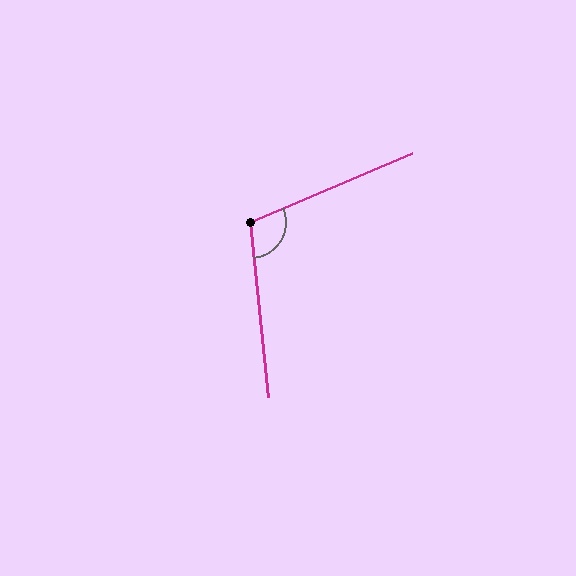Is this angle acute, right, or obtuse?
It is obtuse.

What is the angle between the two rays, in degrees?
Approximately 107 degrees.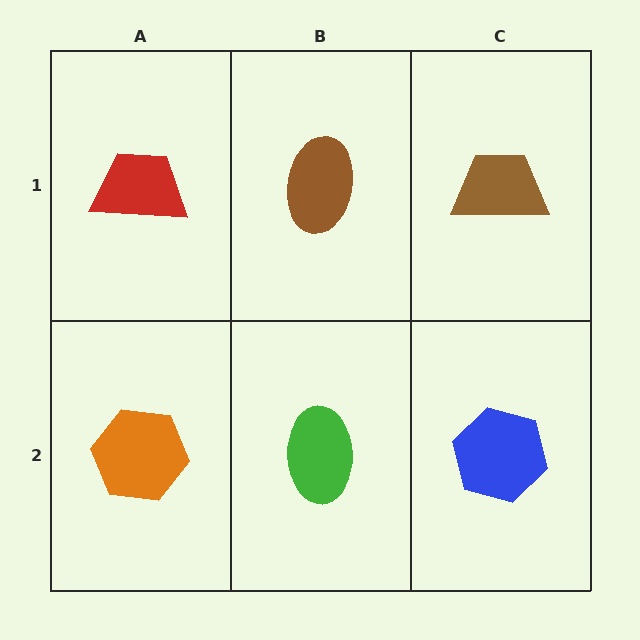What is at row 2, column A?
An orange hexagon.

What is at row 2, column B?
A green ellipse.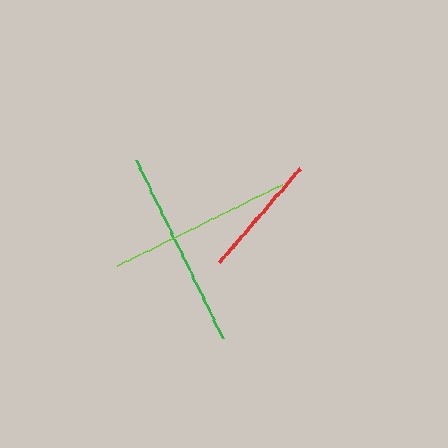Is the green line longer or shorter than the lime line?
The green line is longer than the lime line.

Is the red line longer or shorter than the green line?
The green line is longer than the red line.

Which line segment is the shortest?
The red line is the shortest at approximately 123 pixels.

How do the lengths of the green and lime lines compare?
The green and lime lines are approximately the same length.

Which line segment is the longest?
The green line is the longest at approximately 198 pixels.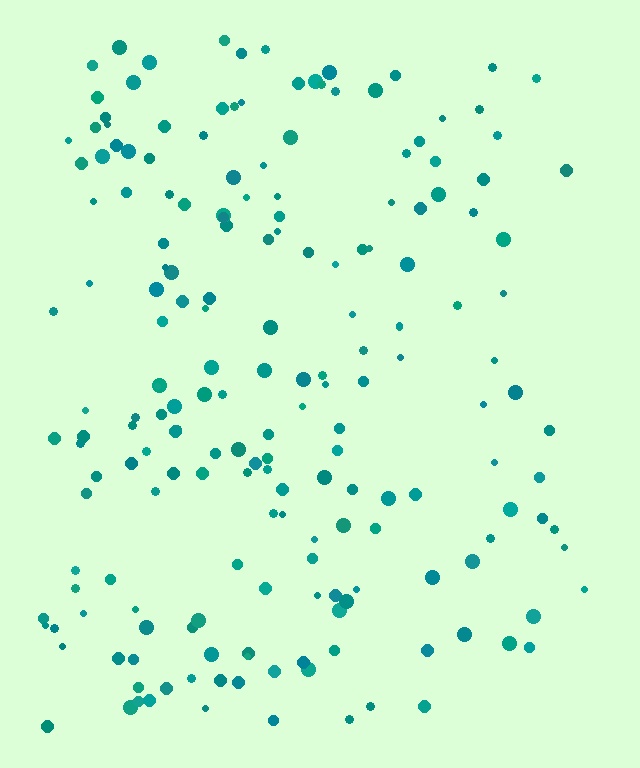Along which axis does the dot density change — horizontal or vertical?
Horizontal.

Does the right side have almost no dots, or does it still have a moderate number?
Still a moderate number, just noticeably fewer than the left.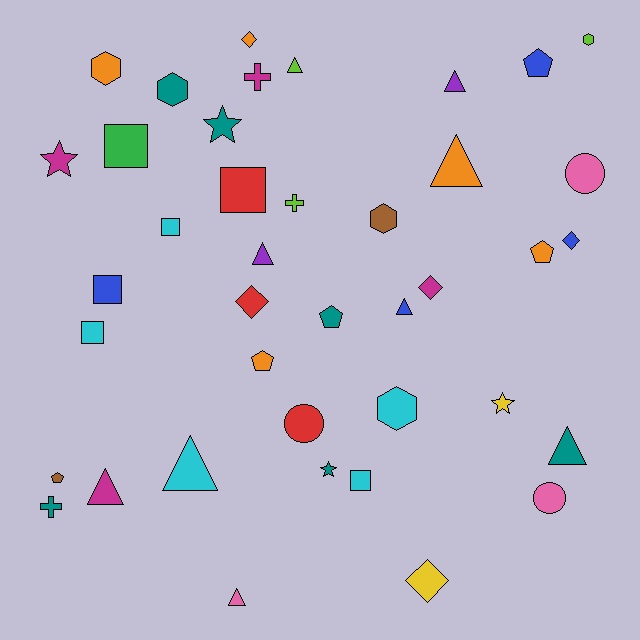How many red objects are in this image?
There are 3 red objects.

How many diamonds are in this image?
There are 5 diamonds.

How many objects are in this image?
There are 40 objects.